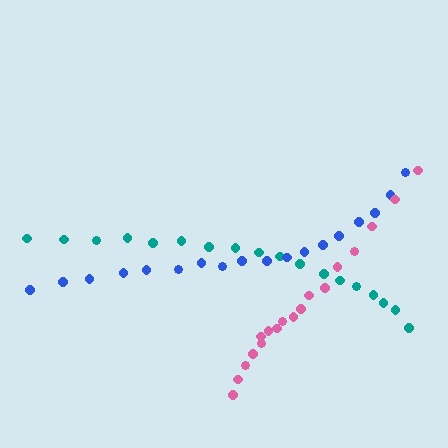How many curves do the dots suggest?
There are 3 distinct paths.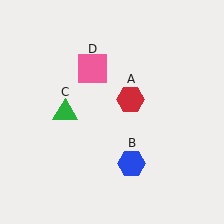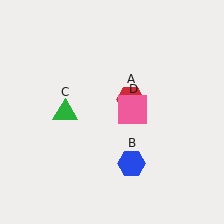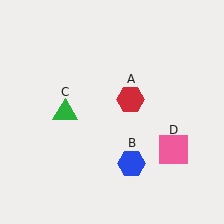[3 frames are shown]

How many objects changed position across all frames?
1 object changed position: pink square (object D).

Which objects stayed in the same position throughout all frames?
Red hexagon (object A) and blue hexagon (object B) and green triangle (object C) remained stationary.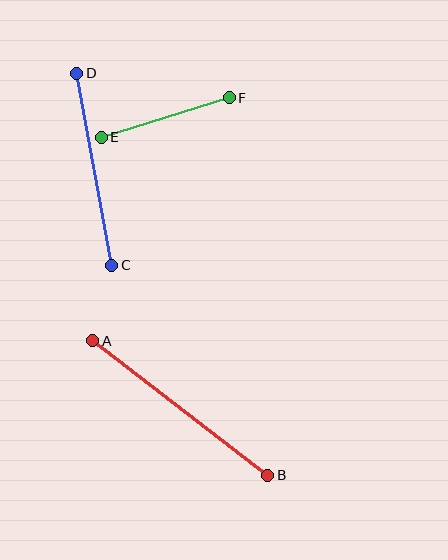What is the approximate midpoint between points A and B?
The midpoint is at approximately (180, 408) pixels.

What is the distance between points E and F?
The distance is approximately 134 pixels.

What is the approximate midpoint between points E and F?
The midpoint is at approximately (165, 117) pixels.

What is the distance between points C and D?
The distance is approximately 195 pixels.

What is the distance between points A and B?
The distance is approximately 221 pixels.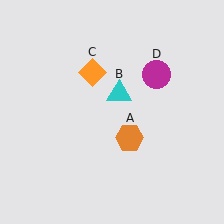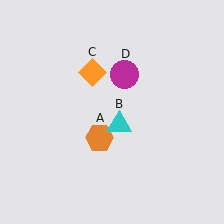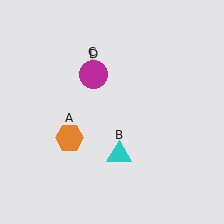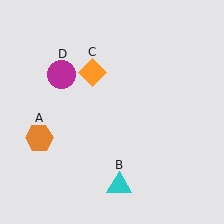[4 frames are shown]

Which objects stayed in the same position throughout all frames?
Orange diamond (object C) remained stationary.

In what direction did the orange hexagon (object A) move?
The orange hexagon (object A) moved left.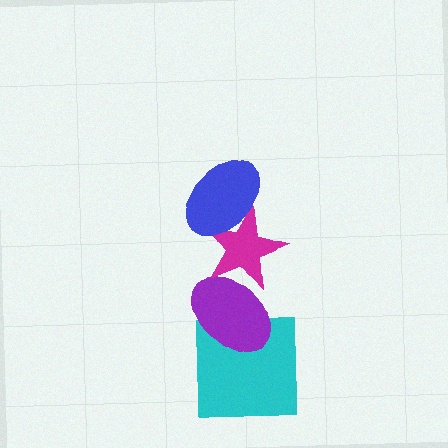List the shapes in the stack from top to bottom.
From top to bottom: the blue ellipse, the magenta star, the purple ellipse, the cyan square.